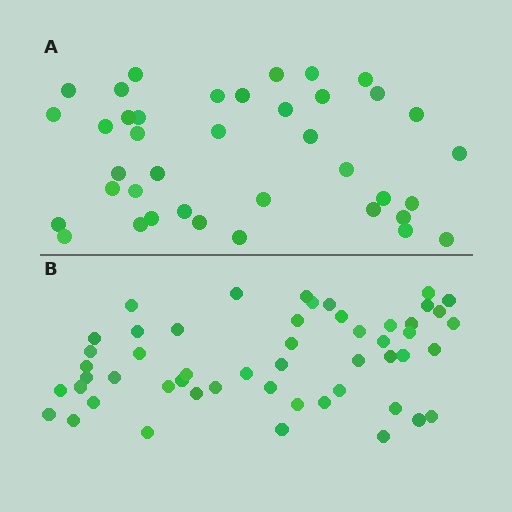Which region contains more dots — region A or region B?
Region B (the bottom region) has more dots.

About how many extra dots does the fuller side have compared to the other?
Region B has approximately 15 more dots than region A.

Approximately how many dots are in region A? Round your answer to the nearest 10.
About 40 dots. (The exact count is 39, which rounds to 40.)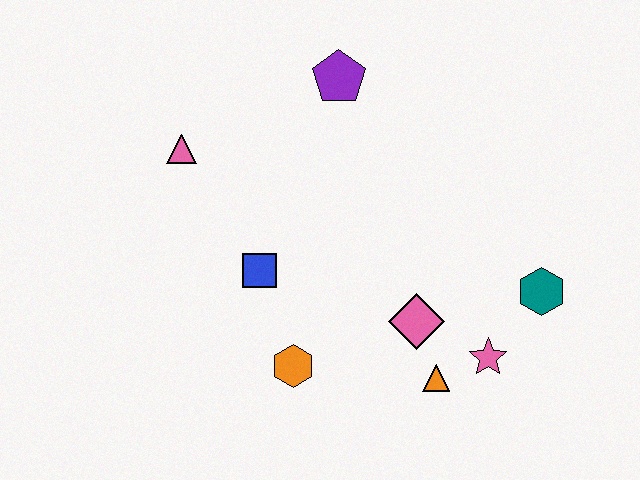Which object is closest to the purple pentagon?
The pink triangle is closest to the purple pentagon.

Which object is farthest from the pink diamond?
The pink triangle is farthest from the pink diamond.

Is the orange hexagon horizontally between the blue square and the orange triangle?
Yes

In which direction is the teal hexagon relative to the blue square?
The teal hexagon is to the right of the blue square.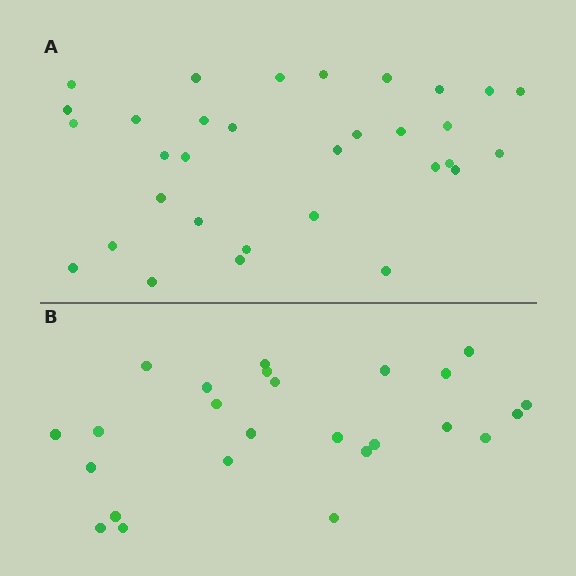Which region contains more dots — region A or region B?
Region A (the top region) has more dots.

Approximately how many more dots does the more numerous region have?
Region A has roughly 8 or so more dots than region B.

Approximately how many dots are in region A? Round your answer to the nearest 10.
About 30 dots. (The exact count is 32, which rounds to 30.)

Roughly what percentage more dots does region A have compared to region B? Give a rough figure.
About 30% more.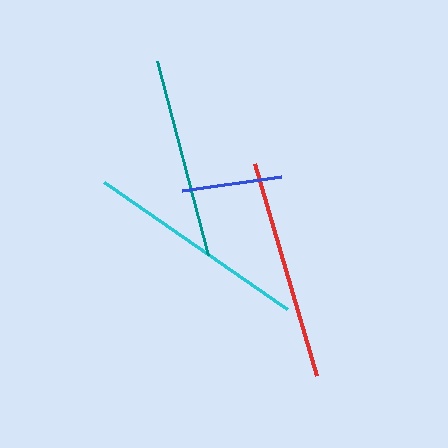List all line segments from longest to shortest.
From longest to shortest: cyan, red, teal, blue.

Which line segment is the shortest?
The blue line is the shortest at approximately 100 pixels.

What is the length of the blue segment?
The blue segment is approximately 100 pixels long.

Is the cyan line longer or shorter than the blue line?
The cyan line is longer than the blue line.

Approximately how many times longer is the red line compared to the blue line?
The red line is approximately 2.2 times the length of the blue line.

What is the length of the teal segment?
The teal segment is approximately 201 pixels long.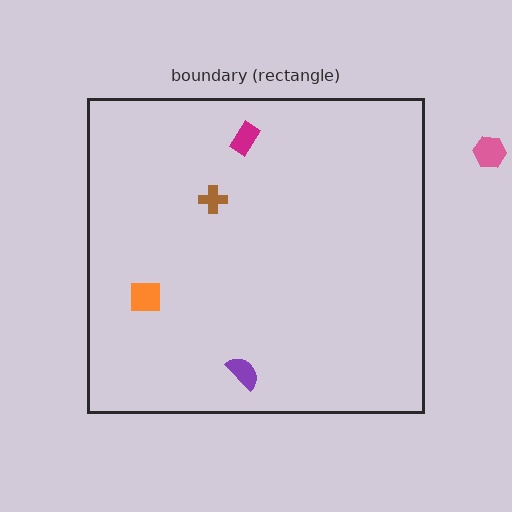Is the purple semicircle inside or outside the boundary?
Inside.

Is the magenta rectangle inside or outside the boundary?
Inside.